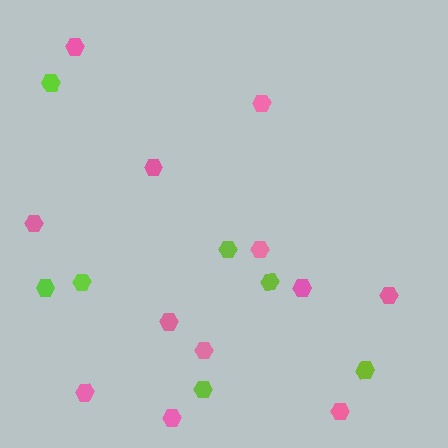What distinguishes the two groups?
There are 2 groups: one group of pink hexagons (12) and one group of lime hexagons (7).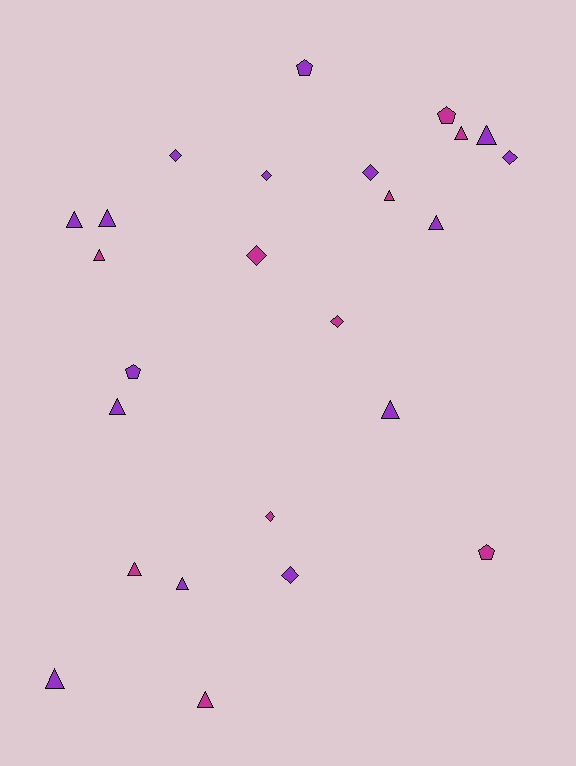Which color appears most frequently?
Purple, with 15 objects.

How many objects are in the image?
There are 25 objects.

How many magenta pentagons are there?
There are 2 magenta pentagons.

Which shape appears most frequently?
Triangle, with 13 objects.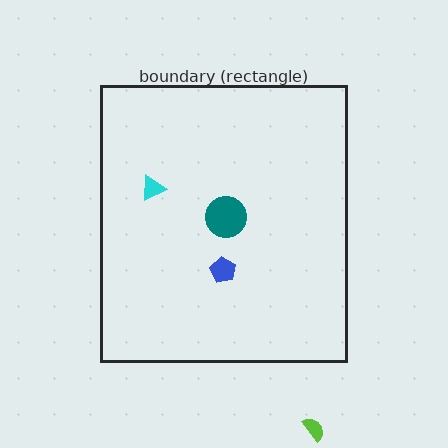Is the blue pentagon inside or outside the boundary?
Inside.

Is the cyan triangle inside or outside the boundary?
Inside.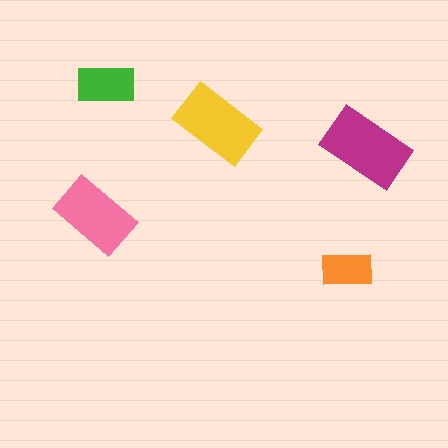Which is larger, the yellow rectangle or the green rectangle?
The yellow one.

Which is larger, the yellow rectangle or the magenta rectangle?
The magenta one.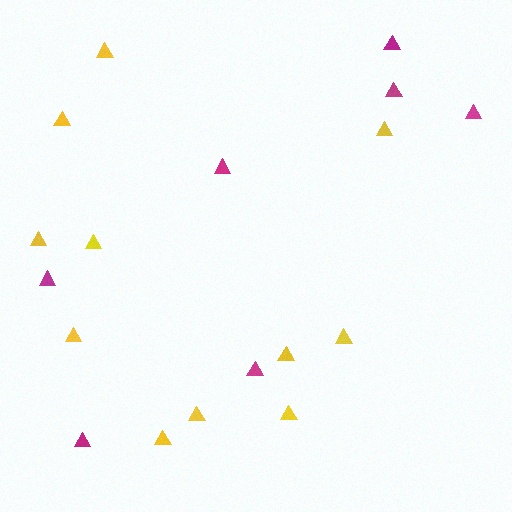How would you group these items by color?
There are 2 groups: one group of yellow triangles (11) and one group of magenta triangles (7).